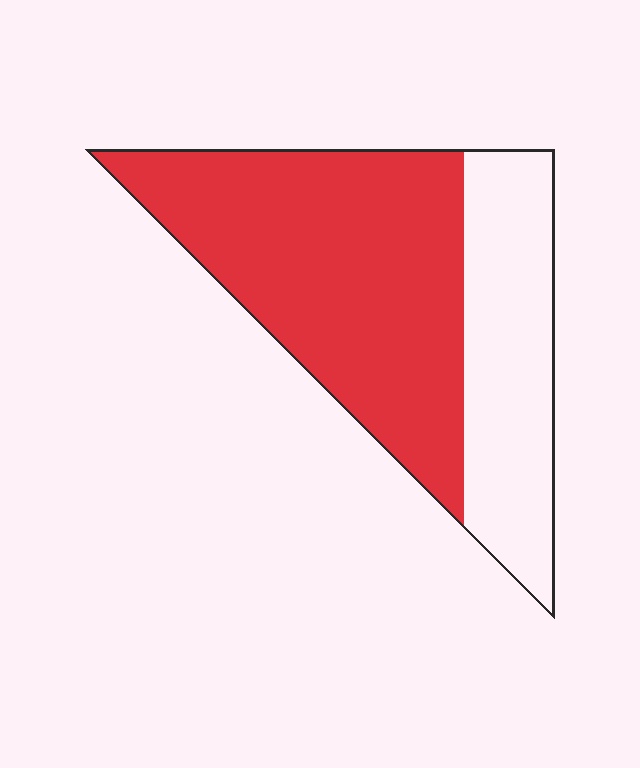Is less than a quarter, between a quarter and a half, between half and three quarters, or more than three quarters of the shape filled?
Between half and three quarters.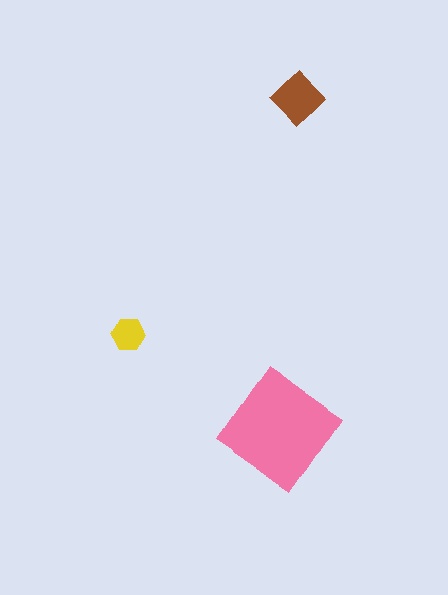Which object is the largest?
The pink diamond.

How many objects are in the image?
There are 3 objects in the image.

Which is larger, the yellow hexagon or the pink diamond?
The pink diamond.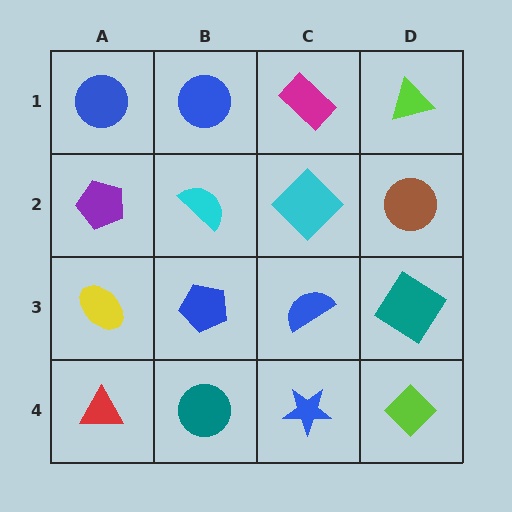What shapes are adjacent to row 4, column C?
A blue semicircle (row 3, column C), a teal circle (row 4, column B), a lime diamond (row 4, column D).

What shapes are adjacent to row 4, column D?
A teal diamond (row 3, column D), a blue star (row 4, column C).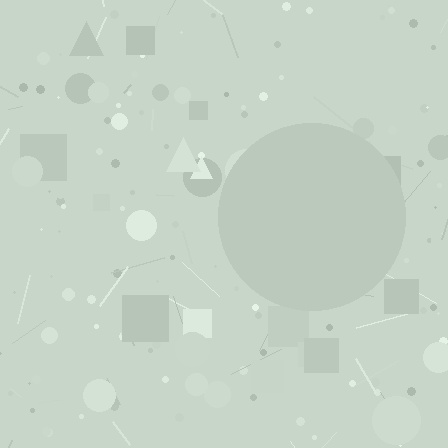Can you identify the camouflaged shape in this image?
The camouflaged shape is a circle.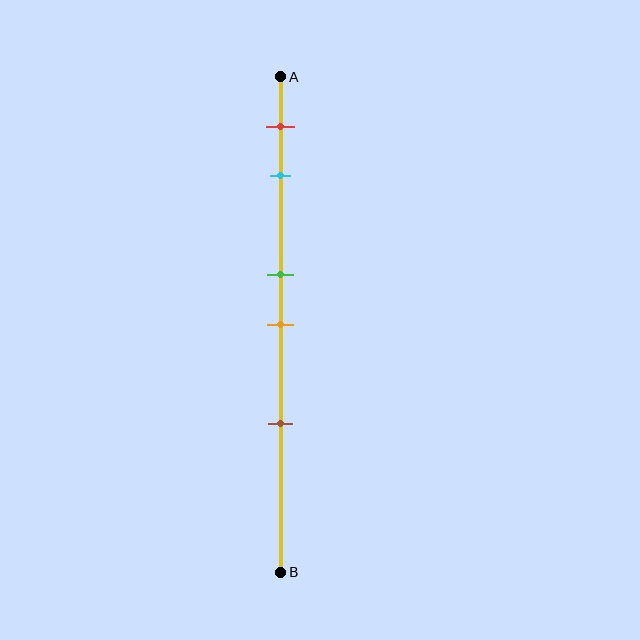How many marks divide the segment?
There are 5 marks dividing the segment.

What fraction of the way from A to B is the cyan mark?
The cyan mark is approximately 20% (0.2) of the way from A to B.